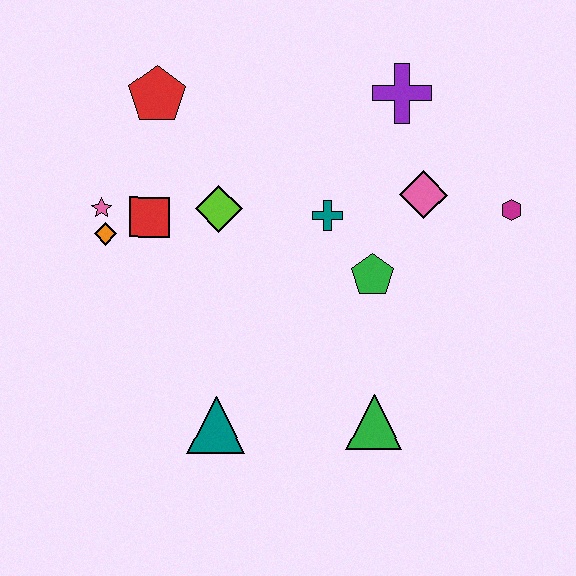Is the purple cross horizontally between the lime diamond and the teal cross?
No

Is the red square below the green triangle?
No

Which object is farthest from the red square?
The magenta hexagon is farthest from the red square.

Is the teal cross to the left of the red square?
No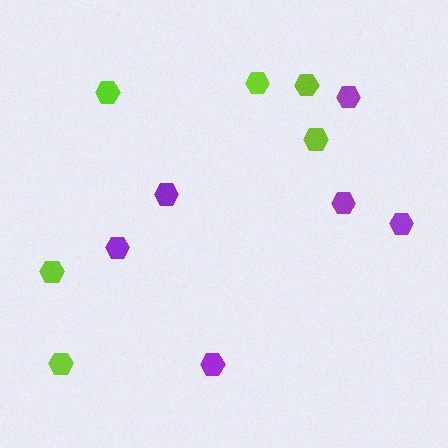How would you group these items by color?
There are 2 groups: one group of lime hexagons (6) and one group of purple hexagons (6).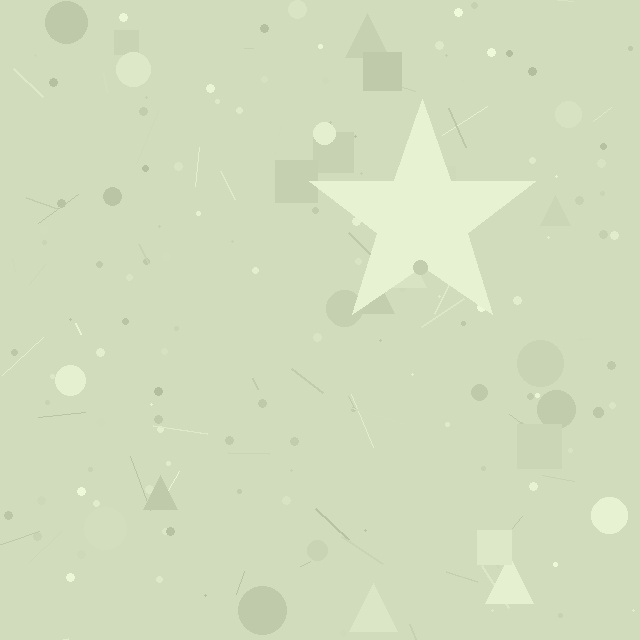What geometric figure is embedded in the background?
A star is embedded in the background.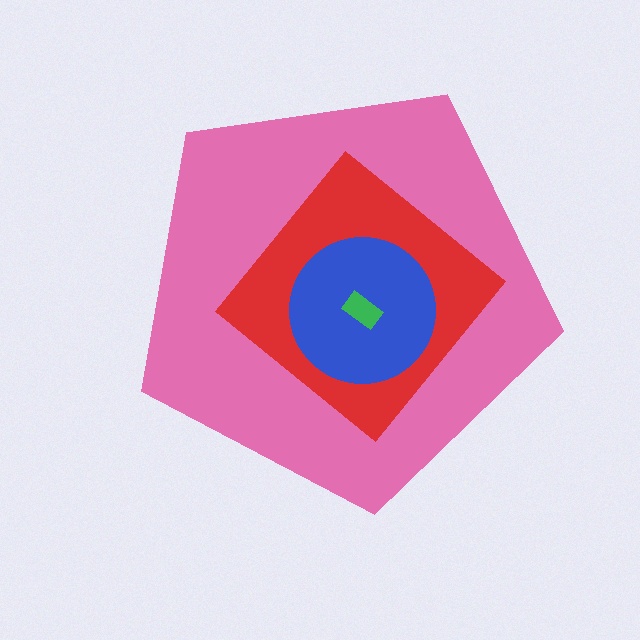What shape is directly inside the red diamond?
The blue circle.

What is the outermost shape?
The pink pentagon.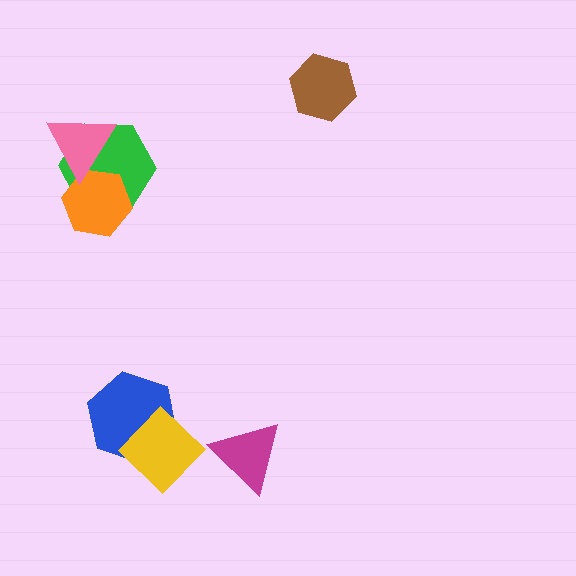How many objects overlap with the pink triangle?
2 objects overlap with the pink triangle.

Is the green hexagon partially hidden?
Yes, it is partially covered by another shape.